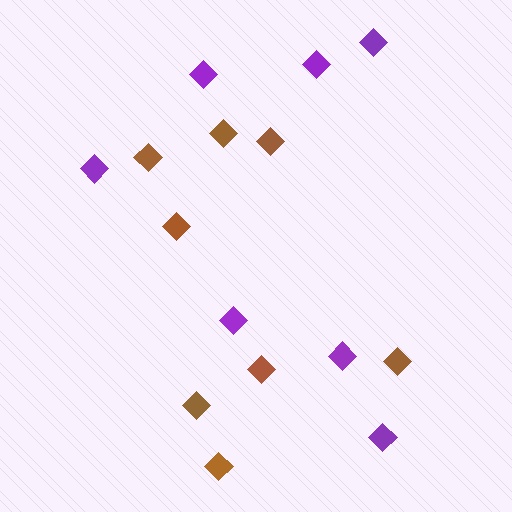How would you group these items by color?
There are 2 groups: one group of purple diamonds (7) and one group of brown diamonds (8).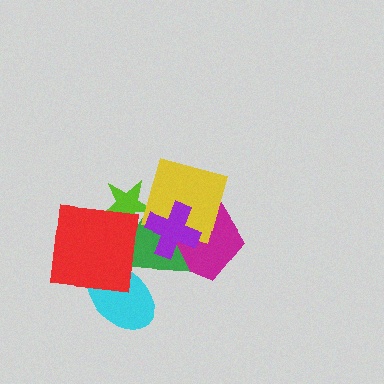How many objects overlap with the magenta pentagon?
3 objects overlap with the magenta pentagon.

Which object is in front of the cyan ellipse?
The red square is in front of the cyan ellipse.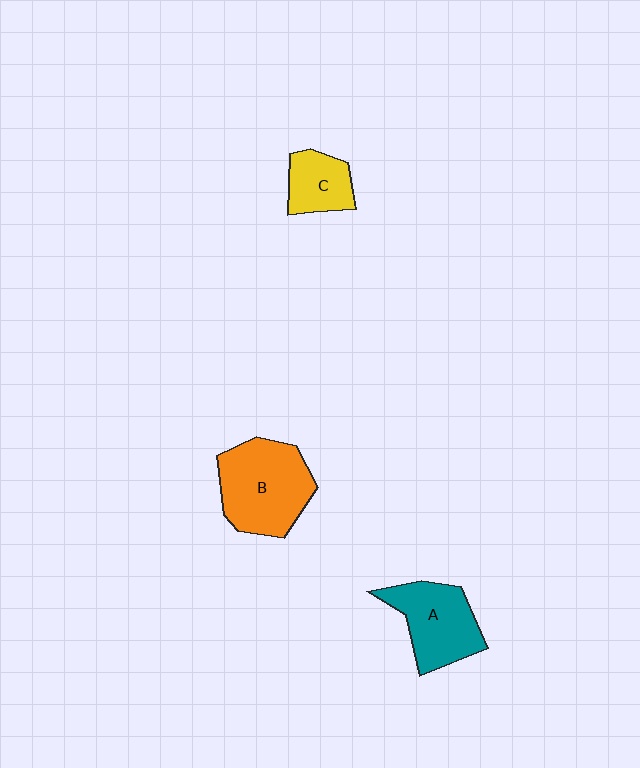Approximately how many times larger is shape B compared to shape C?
Approximately 2.0 times.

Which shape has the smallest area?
Shape C (yellow).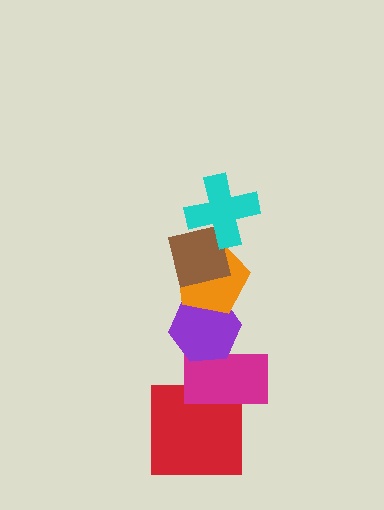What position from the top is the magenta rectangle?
The magenta rectangle is 5th from the top.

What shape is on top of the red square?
The magenta rectangle is on top of the red square.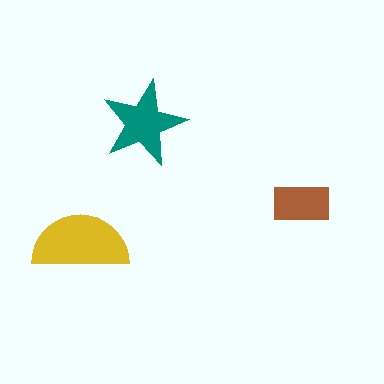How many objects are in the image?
There are 3 objects in the image.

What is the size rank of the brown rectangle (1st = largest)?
3rd.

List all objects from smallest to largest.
The brown rectangle, the teal star, the yellow semicircle.